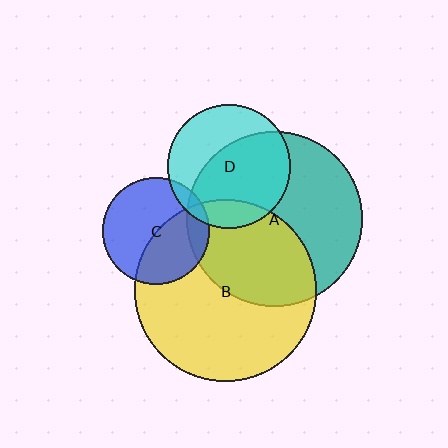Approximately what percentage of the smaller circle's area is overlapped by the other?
Approximately 10%.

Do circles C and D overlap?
Yes.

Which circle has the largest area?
Circle B (yellow).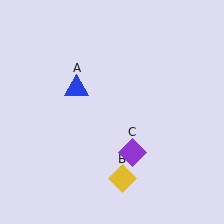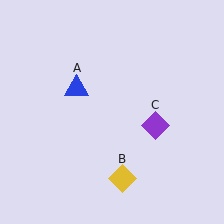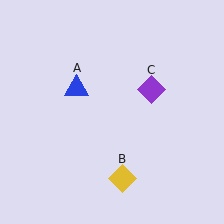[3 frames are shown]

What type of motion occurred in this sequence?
The purple diamond (object C) rotated counterclockwise around the center of the scene.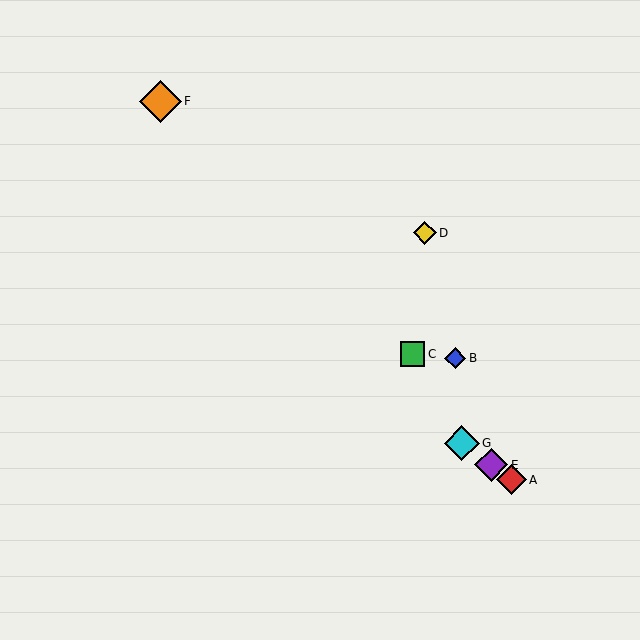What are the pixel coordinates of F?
Object F is at (160, 101).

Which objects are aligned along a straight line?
Objects A, E, G are aligned along a straight line.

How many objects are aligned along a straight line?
3 objects (A, E, G) are aligned along a straight line.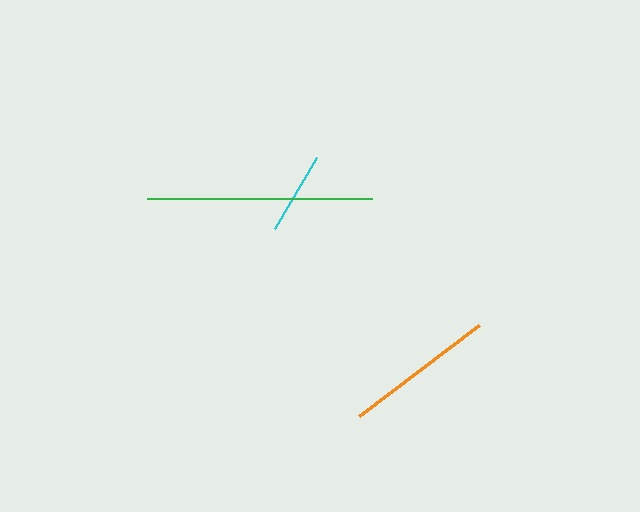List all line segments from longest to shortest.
From longest to shortest: green, orange, cyan.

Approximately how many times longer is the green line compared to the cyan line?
The green line is approximately 2.8 times the length of the cyan line.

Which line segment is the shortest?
The cyan line is the shortest at approximately 82 pixels.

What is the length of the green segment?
The green segment is approximately 226 pixels long.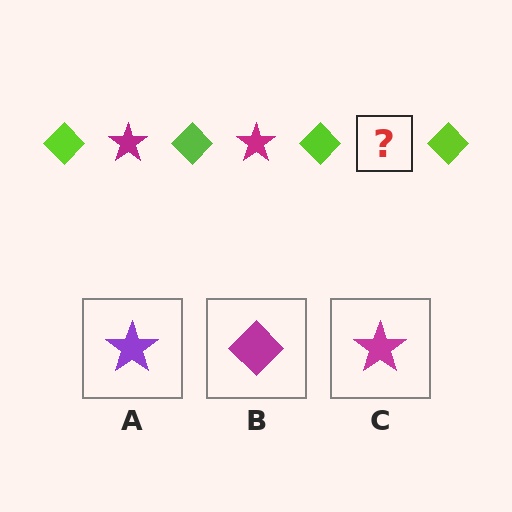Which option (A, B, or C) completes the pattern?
C.